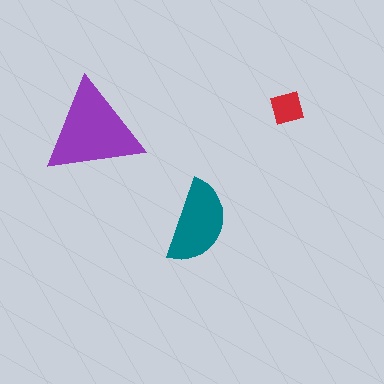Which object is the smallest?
The red square.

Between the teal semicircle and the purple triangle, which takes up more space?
The purple triangle.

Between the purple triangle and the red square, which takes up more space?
The purple triangle.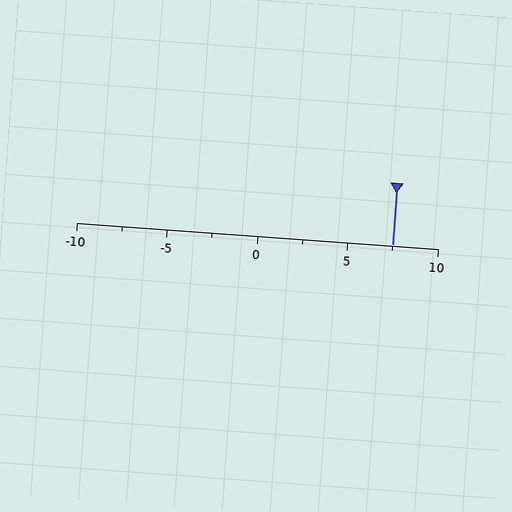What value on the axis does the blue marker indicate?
The marker indicates approximately 7.5.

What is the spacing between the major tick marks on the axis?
The major ticks are spaced 5 apart.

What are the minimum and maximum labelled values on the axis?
The axis runs from -10 to 10.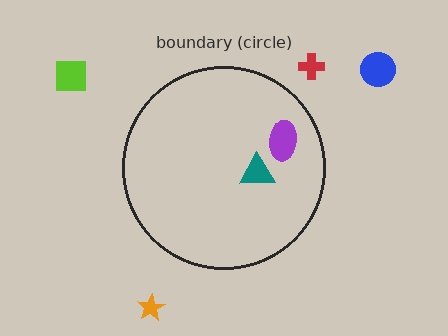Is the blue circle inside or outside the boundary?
Outside.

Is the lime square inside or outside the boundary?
Outside.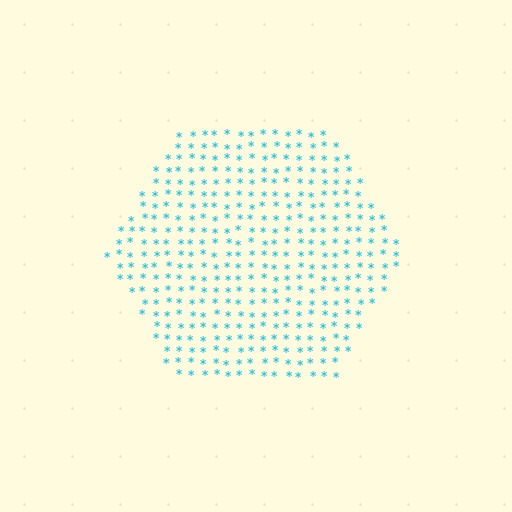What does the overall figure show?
The overall figure shows a hexagon.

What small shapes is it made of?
It is made of small asterisks.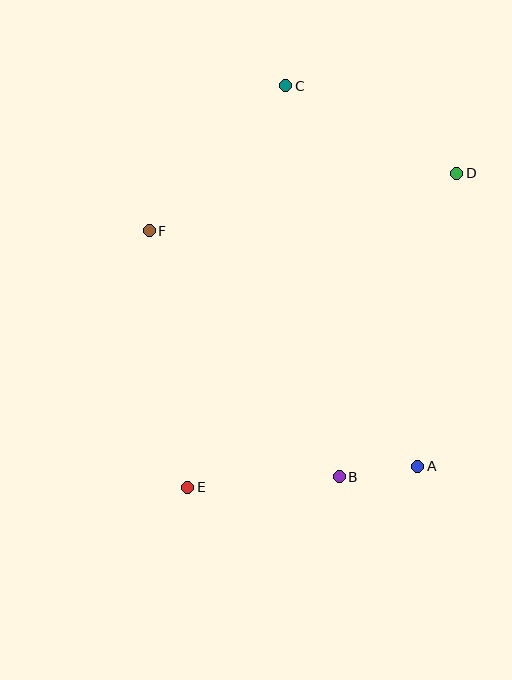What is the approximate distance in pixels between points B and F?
The distance between B and F is approximately 311 pixels.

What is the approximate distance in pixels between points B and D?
The distance between B and D is approximately 326 pixels.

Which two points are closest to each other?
Points A and B are closest to each other.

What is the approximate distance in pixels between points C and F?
The distance between C and F is approximately 199 pixels.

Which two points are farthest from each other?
Points D and E are farthest from each other.